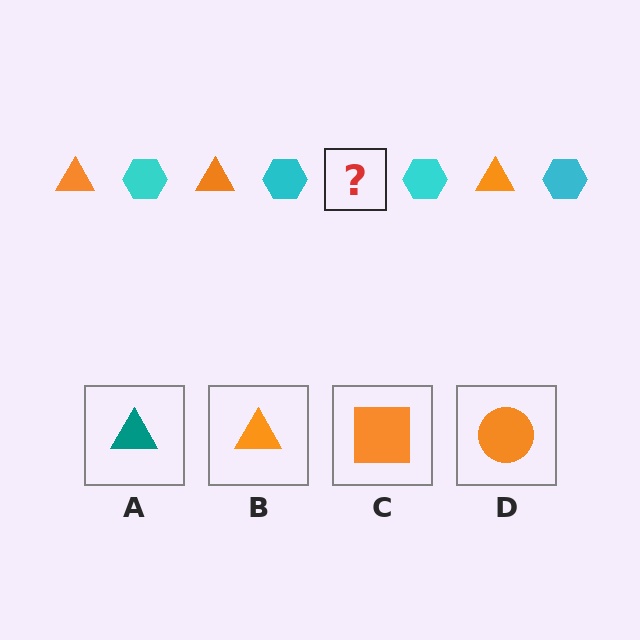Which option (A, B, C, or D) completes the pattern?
B.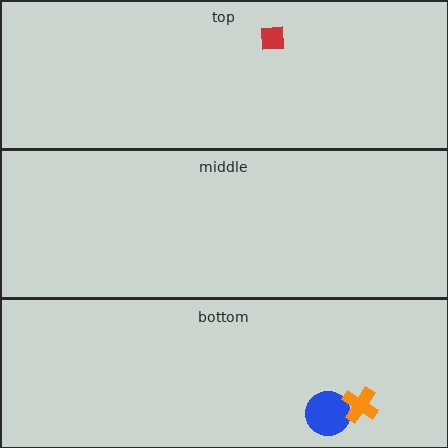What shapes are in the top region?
The red square.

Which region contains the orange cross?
The bottom region.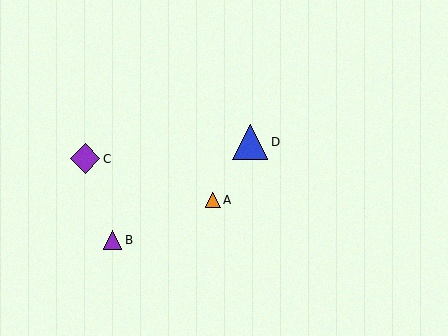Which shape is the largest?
The blue triangle (labeled D) is the largest.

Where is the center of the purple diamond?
The center of the purple diamond is at (85, 159).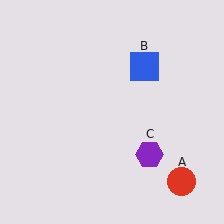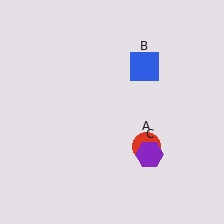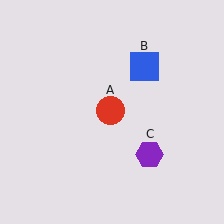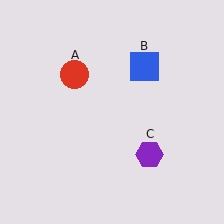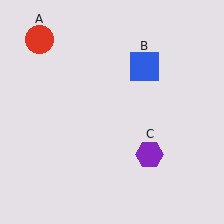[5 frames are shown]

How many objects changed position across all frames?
1 object changed position: red circle (object A).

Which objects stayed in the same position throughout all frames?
Blue square (object B) and purple hexagon (object C) remained stationary.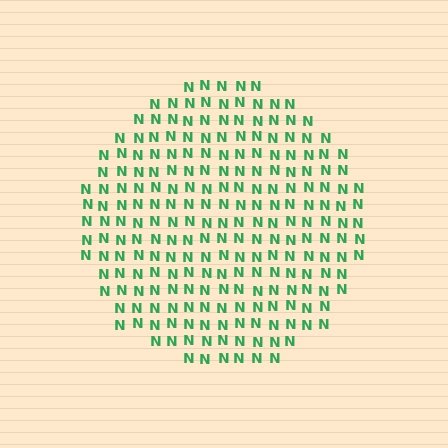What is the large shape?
The large shape is a circle.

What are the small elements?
The small elements are letter N's.